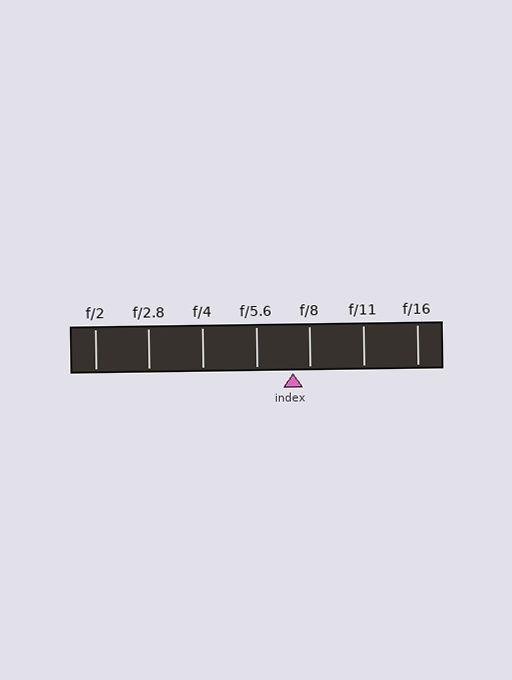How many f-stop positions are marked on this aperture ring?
There are 7 f-stop positions marked.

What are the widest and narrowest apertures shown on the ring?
The widest aperture shown is f/2 and the narrowest is f/16.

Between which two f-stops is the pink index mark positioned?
The index mark is between f/5.6 and f/8.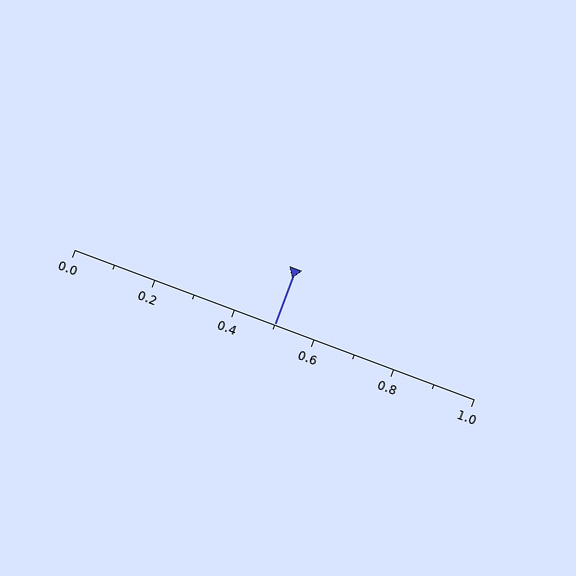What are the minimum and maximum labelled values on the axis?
The axis runs from 0.0 to 1.0.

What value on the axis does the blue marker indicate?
The marker indicates approximately 0.5.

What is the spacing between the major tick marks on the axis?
The major ticks are spaced 0.2 apart.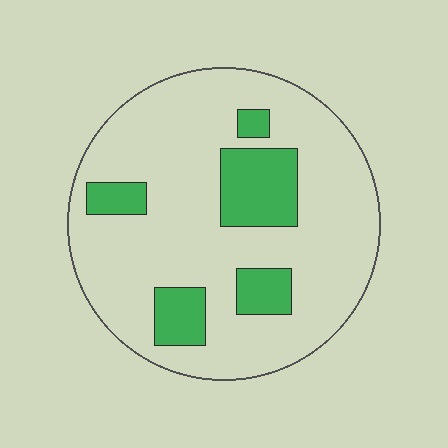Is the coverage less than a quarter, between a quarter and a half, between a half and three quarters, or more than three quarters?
Less than a quarter.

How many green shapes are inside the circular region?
5.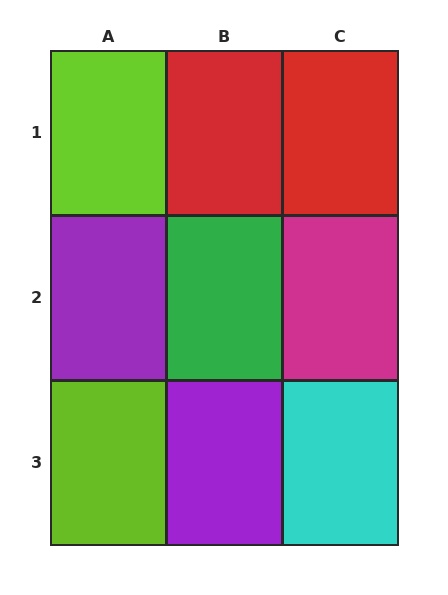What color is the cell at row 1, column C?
Red.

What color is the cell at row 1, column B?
Red.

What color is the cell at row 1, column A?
Lime.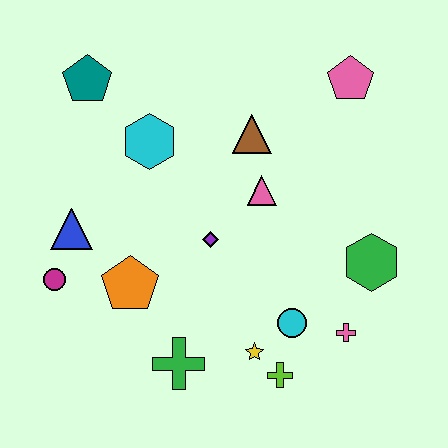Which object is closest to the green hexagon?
The pink cross is closest to the green hexagon.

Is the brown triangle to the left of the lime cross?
Yes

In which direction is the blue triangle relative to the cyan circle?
The blue triangle is to the left of the cyan circle.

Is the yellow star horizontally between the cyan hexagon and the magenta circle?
No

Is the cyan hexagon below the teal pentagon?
Yes